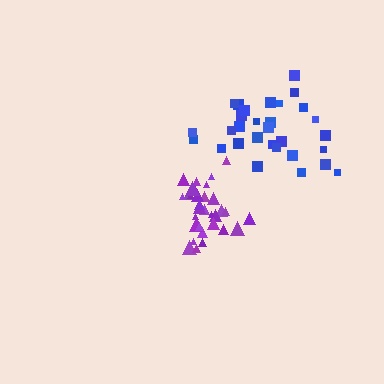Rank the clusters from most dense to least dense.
purple, blue.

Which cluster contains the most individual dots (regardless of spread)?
Purple (33).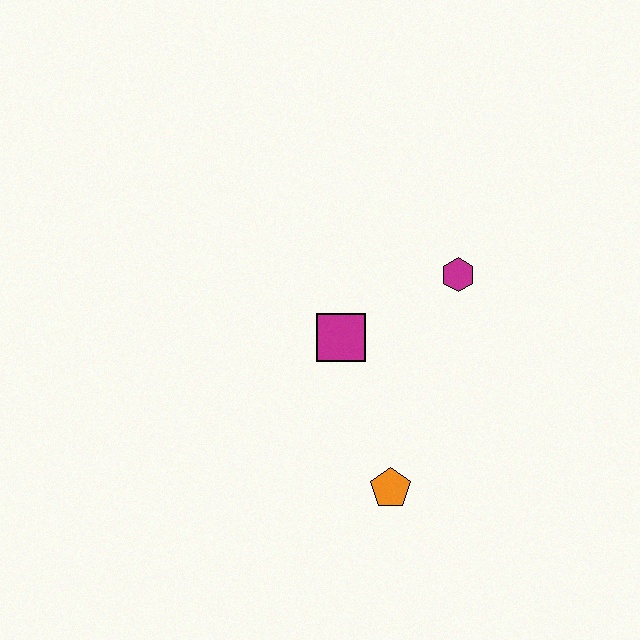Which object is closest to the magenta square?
The magenta hexagon is closest to the magenta square.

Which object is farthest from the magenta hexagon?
The orange pentagon is farthest from the magenta hexagon.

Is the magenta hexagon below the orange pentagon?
No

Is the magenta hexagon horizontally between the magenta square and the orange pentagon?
No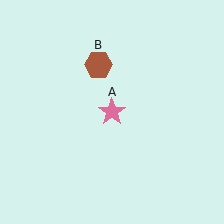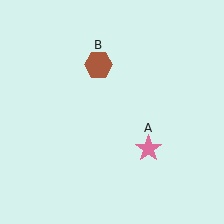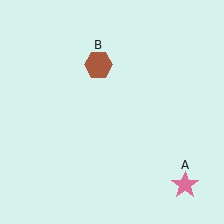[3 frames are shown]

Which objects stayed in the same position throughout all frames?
Brown hexagon (object B) remained stationary.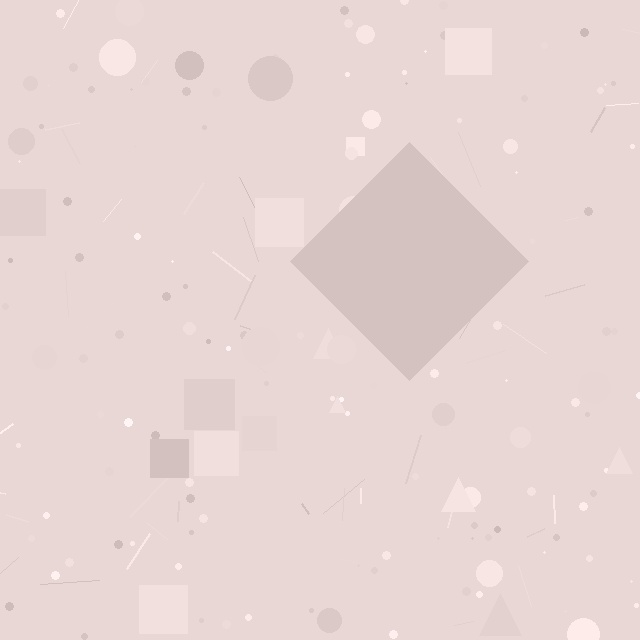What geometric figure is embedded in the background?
A diamond is embedded in the background.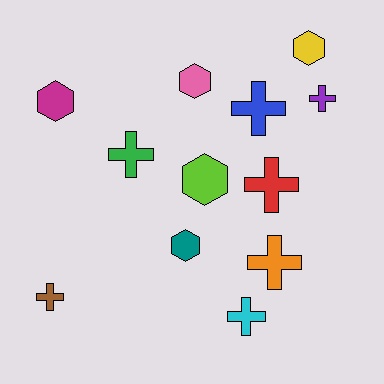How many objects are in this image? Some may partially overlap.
There are 12 objects.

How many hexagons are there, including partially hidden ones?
There are 5 hexagons.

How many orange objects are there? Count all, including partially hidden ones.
There is 1 orange object.